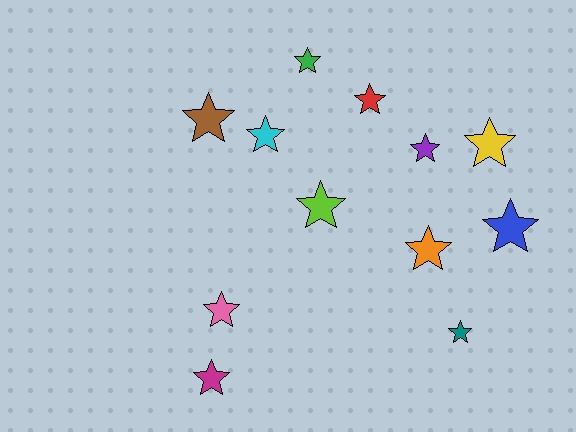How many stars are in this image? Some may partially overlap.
There are 12 stars.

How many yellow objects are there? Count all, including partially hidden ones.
There is 1 yellow object.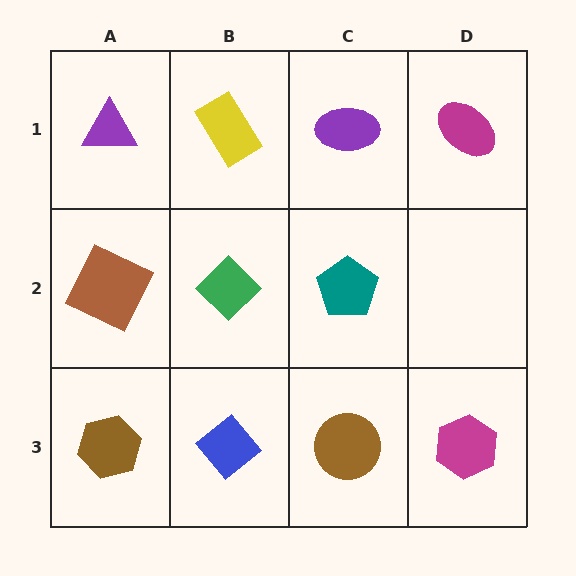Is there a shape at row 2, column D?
No, that cell is empty.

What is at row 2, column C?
A teal pentagon.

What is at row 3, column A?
A brown hexagon.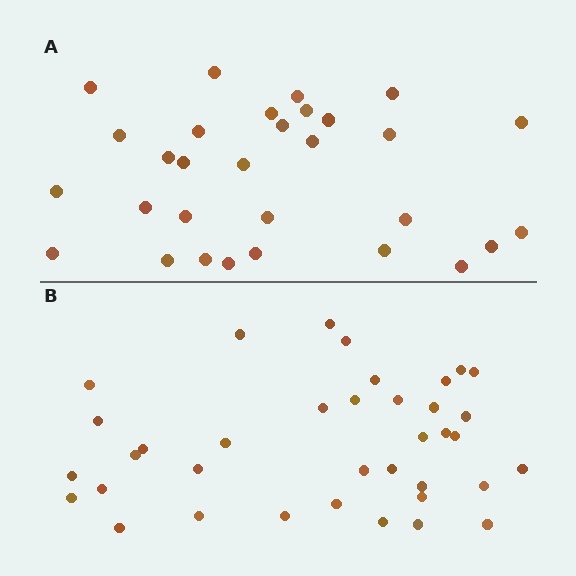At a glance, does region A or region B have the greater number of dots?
Region B (the bottom region) has more dots.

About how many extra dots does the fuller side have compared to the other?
Region B has roughly 8 or so more dots than region A.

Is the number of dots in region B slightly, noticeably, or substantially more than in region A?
Region B has only slightly more — the two regions are fairly close. The ratio is roughly 1.2 to 1.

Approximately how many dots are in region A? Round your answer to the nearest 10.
About 30 dots.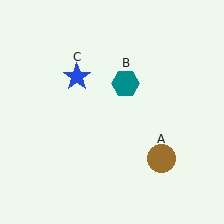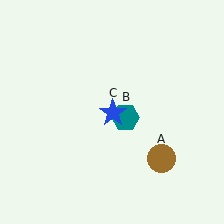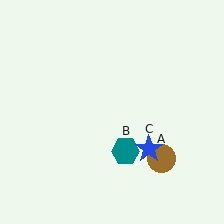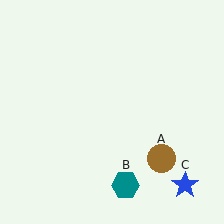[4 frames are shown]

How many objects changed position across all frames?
2 objects changed position: teal hexagon (object B), blue star (object C).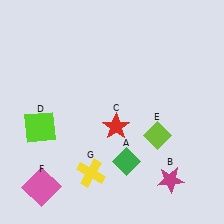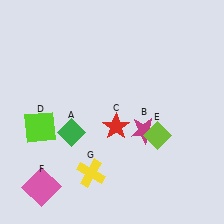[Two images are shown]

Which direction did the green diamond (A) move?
The green diamond (A) moved left.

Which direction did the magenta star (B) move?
The magenta star (B) moved up.